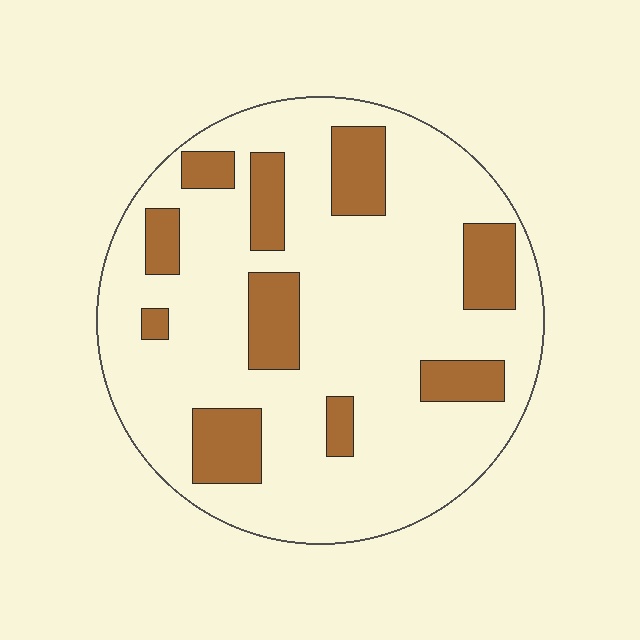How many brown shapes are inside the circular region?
10.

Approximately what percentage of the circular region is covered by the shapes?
Approximately 20%.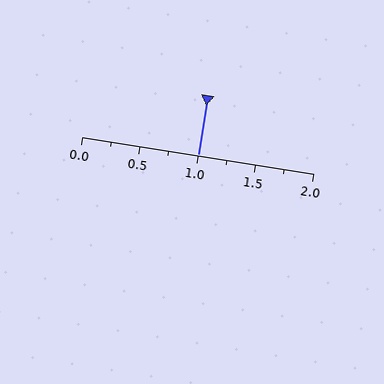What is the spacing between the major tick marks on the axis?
The major ticks are spaced 0.5 apart.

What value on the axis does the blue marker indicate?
The marker indicates approximately 1.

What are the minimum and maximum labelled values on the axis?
The axis runs from 0.0 to 2.0.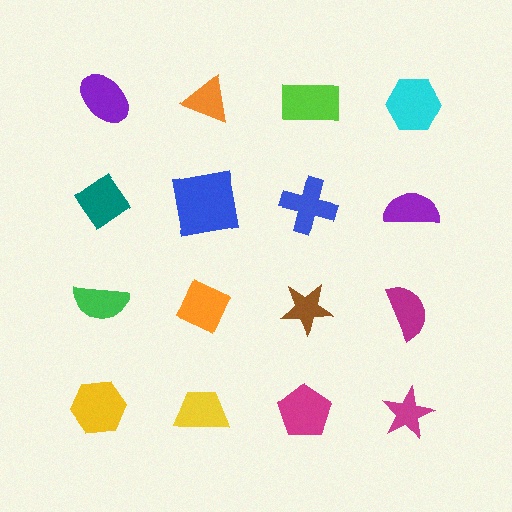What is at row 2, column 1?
A teal diamond.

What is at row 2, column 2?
A blue square.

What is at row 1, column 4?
A cyan hexagon.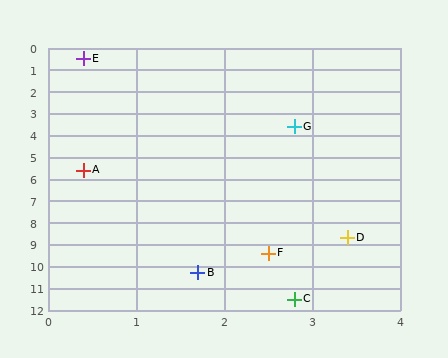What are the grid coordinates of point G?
Point G is at approximately (2.8, 3.6).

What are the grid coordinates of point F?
Point F is at approximately (2.5, 9.4).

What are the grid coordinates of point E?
Point E is at approximately (0.4, 0.5).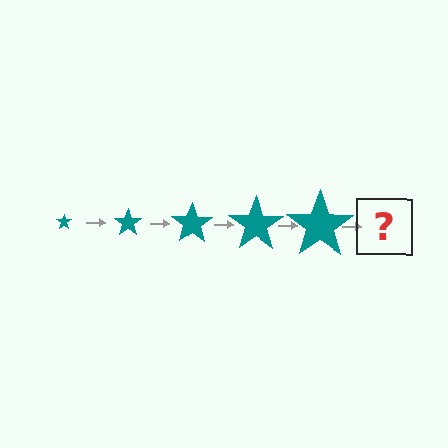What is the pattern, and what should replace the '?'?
The pattern is that the star gets progressively larger each step. The '?' should be a teal star, larger than the previous one.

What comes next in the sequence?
The next element should be a teal star, larger than the previous one.